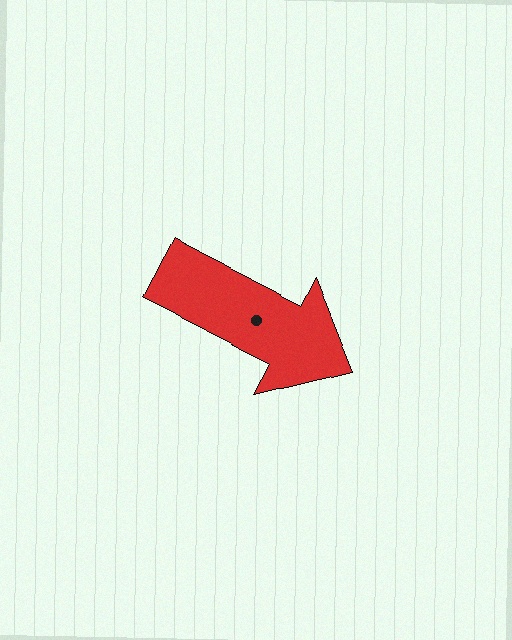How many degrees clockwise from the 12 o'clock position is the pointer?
Approximately 117 degrees.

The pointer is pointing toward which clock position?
Roughly 4 o'clock.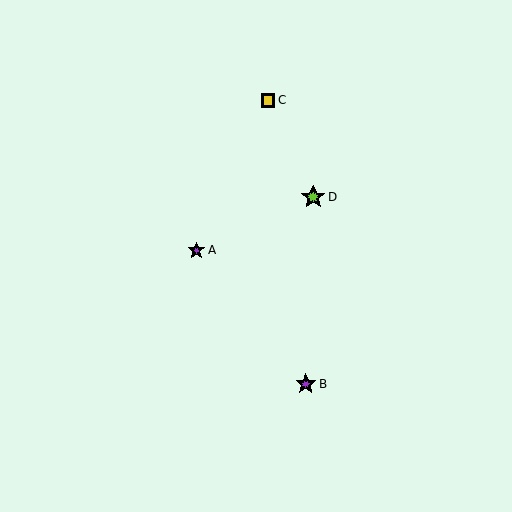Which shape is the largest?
The lime star (labeled D) is the largest.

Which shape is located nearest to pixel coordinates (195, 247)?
The purple star (labeled A) at (196, 250) is nearest to that location.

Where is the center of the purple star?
The center of the purple star is at (196, 250).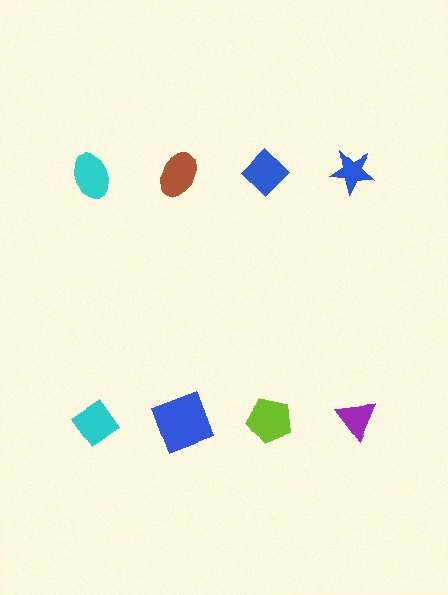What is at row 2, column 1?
A cyan diamond.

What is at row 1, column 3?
A blue diamond.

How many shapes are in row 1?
4 shapes.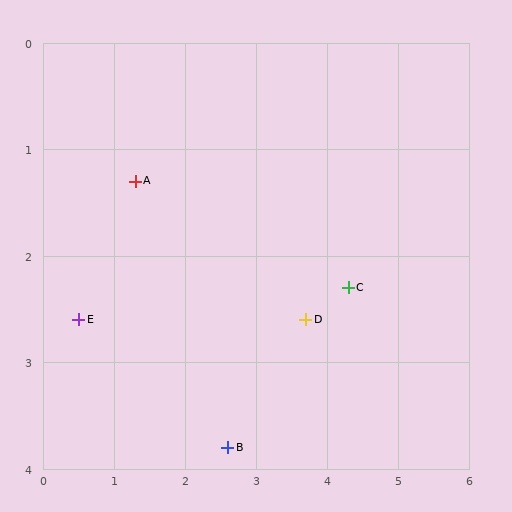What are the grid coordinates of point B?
Point B is at approximately (2.6, 3.8).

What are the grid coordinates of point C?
Point C is at approximately (4.3, 2.3).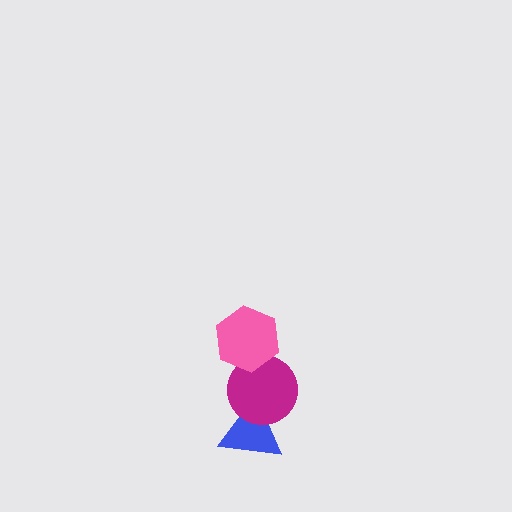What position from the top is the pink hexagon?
The pink hexagon is 1st from the top.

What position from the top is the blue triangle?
The blue triangle is 3rd from the top.